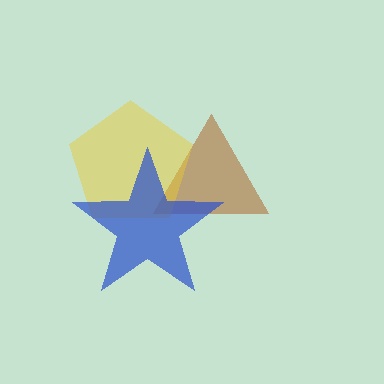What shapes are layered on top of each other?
The layered shapes are: a brown triangle, a yellow pentagon, a blue star.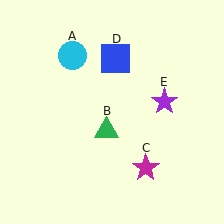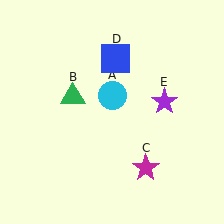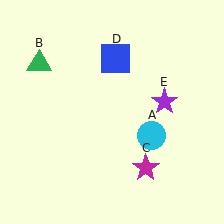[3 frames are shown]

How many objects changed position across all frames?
2 objects changed position: cyan circle (object A), green triangle (object B).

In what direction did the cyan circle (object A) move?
The cyan circle (object A) moved down and to the right.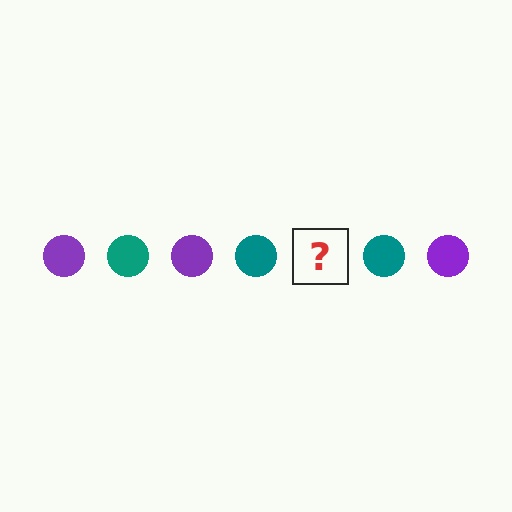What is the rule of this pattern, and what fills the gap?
The rule is that the pattern cycles through purple, teal circles. The gap should be filled with a purple circle.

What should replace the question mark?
The question mark should be replaced with a purple circle.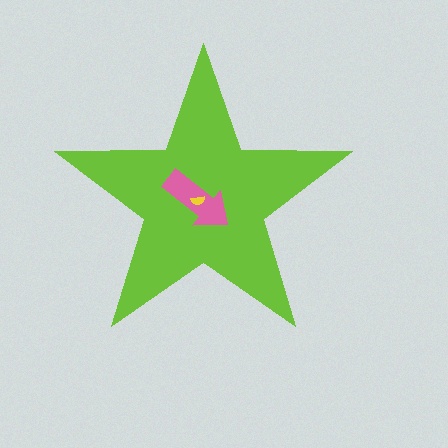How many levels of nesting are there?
3.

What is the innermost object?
The yellow semicircle.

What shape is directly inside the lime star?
The pink arrow.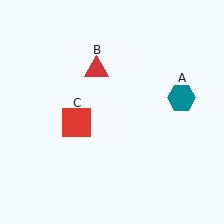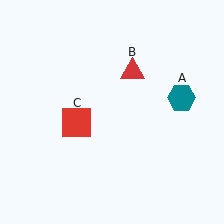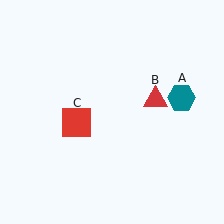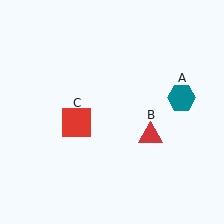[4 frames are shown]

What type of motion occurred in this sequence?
The red triangle (object B) rotated clockwise around the center of the scene.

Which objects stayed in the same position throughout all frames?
Teal hexagon (object A) and red square (object C) remained stationary.